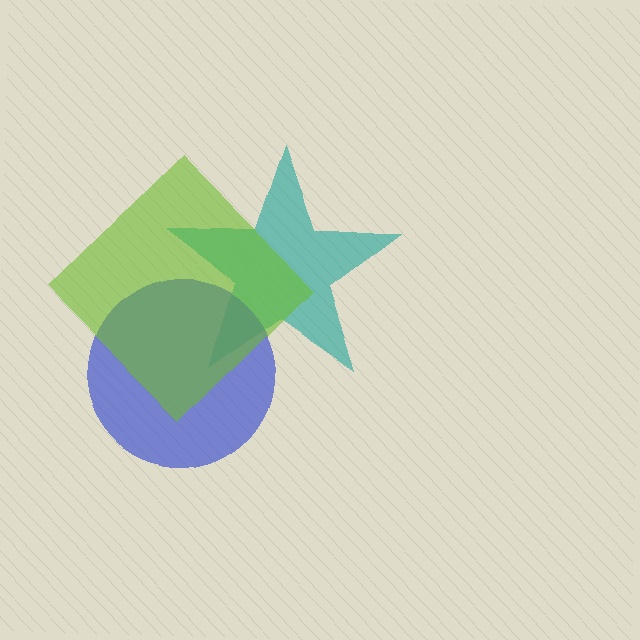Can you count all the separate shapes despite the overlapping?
Yes, there are 3 separate shapes.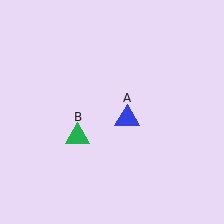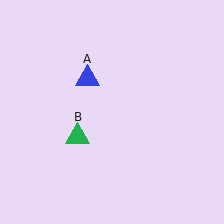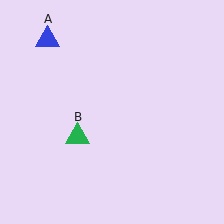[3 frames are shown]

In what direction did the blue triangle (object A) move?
The blue triangle (object A) moved up and to the left.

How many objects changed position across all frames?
1 object changed position: blue triangle (object A).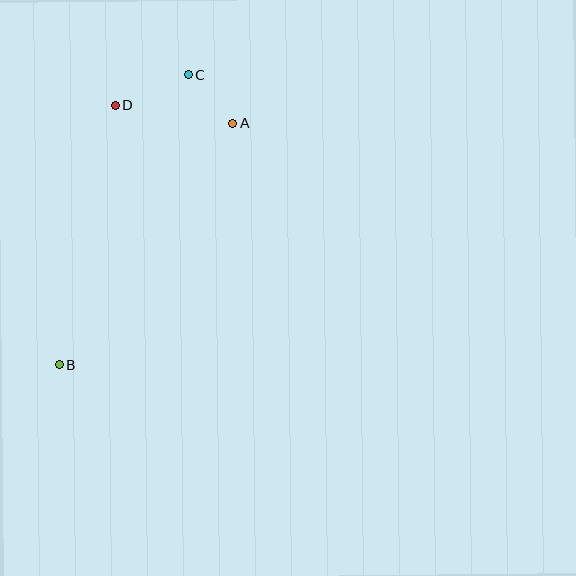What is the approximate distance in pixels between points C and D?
The distance between C and D is approximately 78 pixels.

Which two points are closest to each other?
Points A and C are closest to each other.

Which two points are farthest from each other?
Points B and C are farthest from each other.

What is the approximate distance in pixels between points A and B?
The distance between A and B is approximately 298 pixels.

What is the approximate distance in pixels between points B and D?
The distance between B and D is approximately 266 pixels.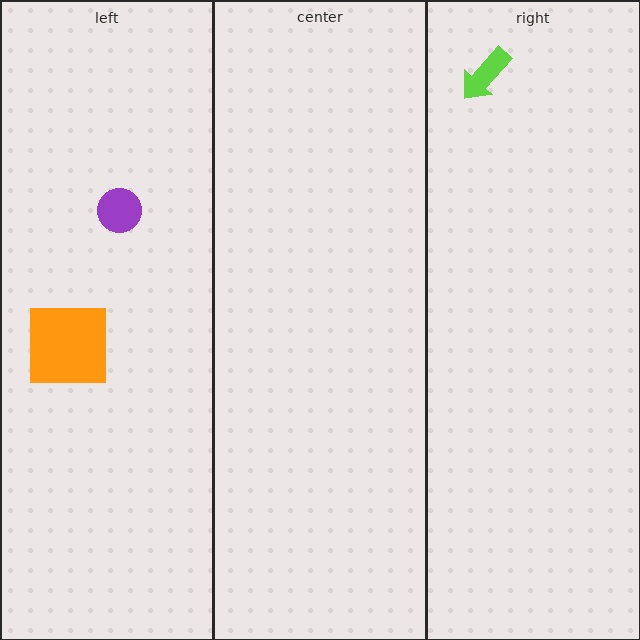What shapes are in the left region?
The orange square, the purple circle.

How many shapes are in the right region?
1.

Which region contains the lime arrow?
The right region.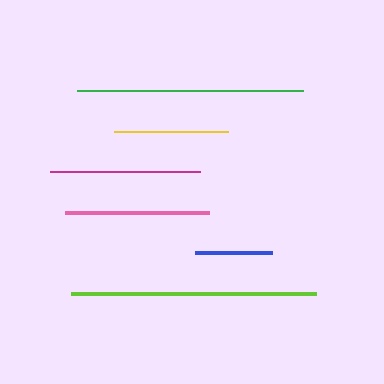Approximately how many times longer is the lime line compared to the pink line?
The lime line is approximately 1.7 times the length of the pink line.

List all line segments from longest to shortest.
From longest to shortest: lime, green, magenta, pink, yellow, blue.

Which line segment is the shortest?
The blue line is the shortest at approximately 77 pixels.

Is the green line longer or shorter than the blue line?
The green line is longer than the blue line.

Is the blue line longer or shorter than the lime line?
The lime line is longer than the blue line.